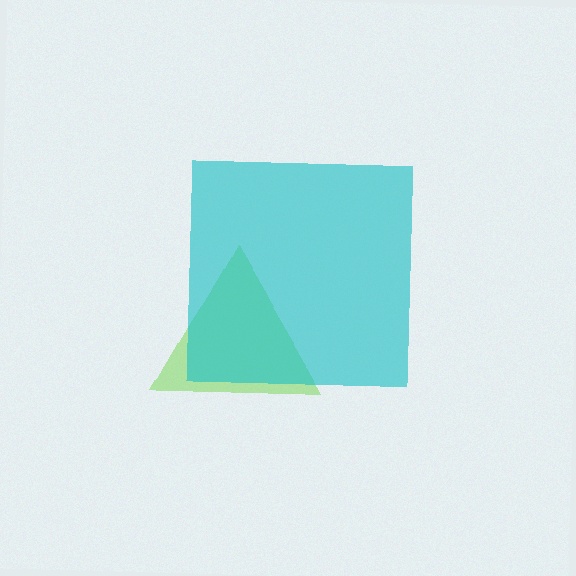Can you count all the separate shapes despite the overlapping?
Yes, there are 2 separate shapes.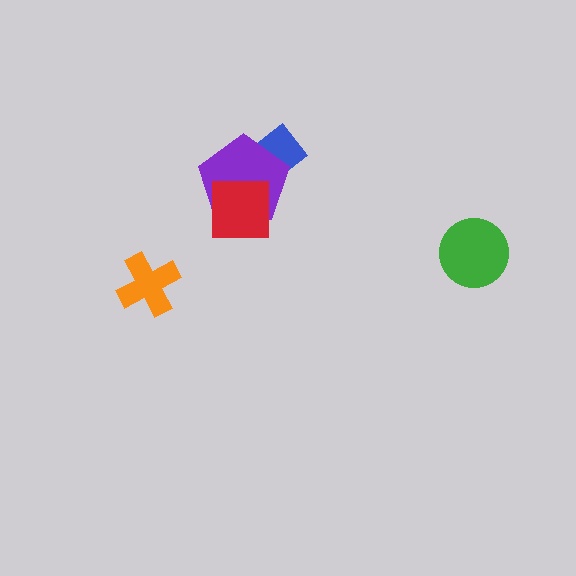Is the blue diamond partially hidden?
Yes, it is partially covered by another shape.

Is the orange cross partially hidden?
No, no other shape covers it.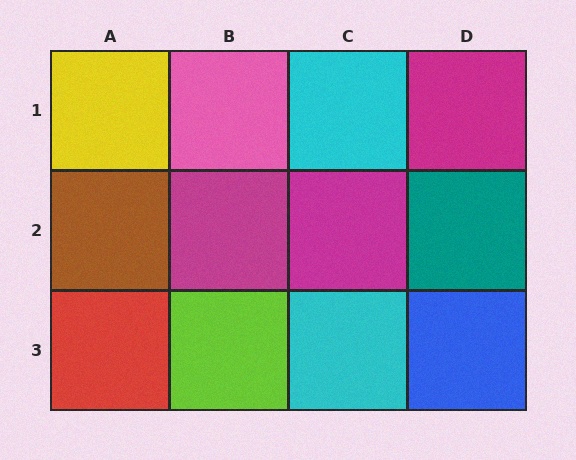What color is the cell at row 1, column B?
Pink.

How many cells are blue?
1 cell is blue.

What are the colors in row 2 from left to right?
Brown, magenta, magenta, teal.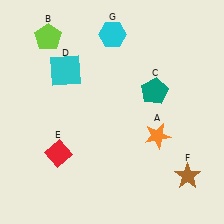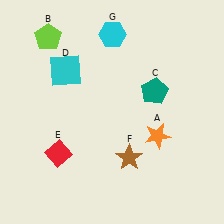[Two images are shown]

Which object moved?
The brown star (F) moved left.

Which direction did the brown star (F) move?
The brown star (F) moved left.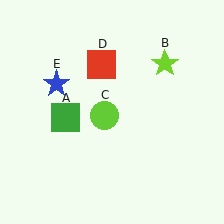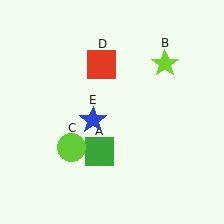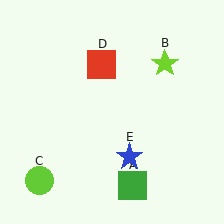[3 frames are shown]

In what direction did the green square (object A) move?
The green square (object A) moved down and to the right.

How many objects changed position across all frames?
3 objects changed position: green square (object A), lime circle (object C), blue star (object E).